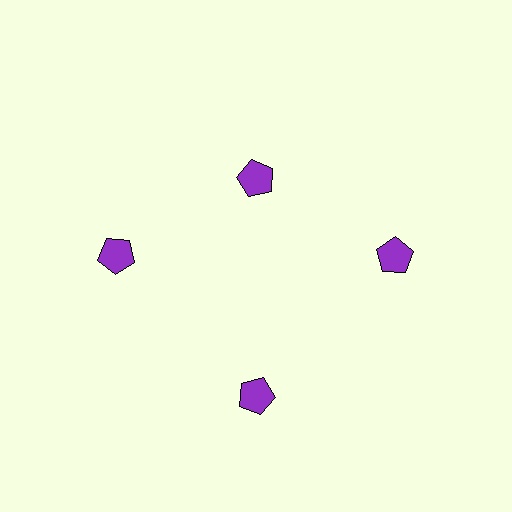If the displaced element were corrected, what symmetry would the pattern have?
It would have 4-fold rotational symmetry — the pattern would map onto itself every 90 degrees.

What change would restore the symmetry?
The symmetry would be restored by moving it outward, back onto the ring so that all 4 pentagons sit at equal angles and equal distance from the center.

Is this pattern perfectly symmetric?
No. The 4 purple pentagons are arranged in a ring, but one element near the 12 o'clock position is pulled inward toward the center, breaking the 4-fold rotational symmetry.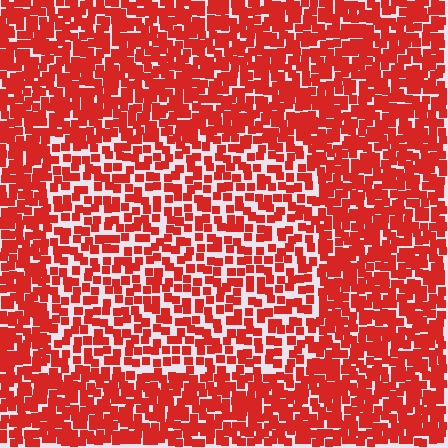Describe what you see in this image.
The image contains small red elements arranged at two different densities. A rectangle-shaped region is visible where the elements are less densely packed than the surrounding area.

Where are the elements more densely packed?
The elements are more densely packed outside the rectangle boundary.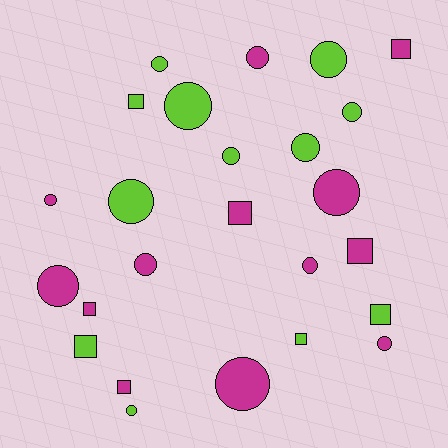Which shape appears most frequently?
Circle, with 16 objects.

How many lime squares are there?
There are 4 lime squares.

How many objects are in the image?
There are 25 objects.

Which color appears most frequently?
Magenta, with 13 objects.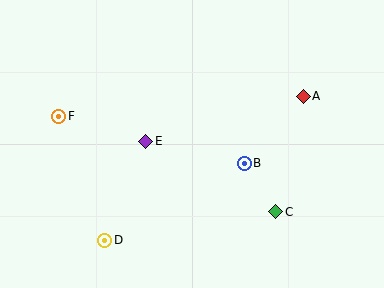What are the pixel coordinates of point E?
Point E is at (146, 141).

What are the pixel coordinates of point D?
Point D is at (105, 240).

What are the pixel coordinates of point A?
Point A is at (303, 96).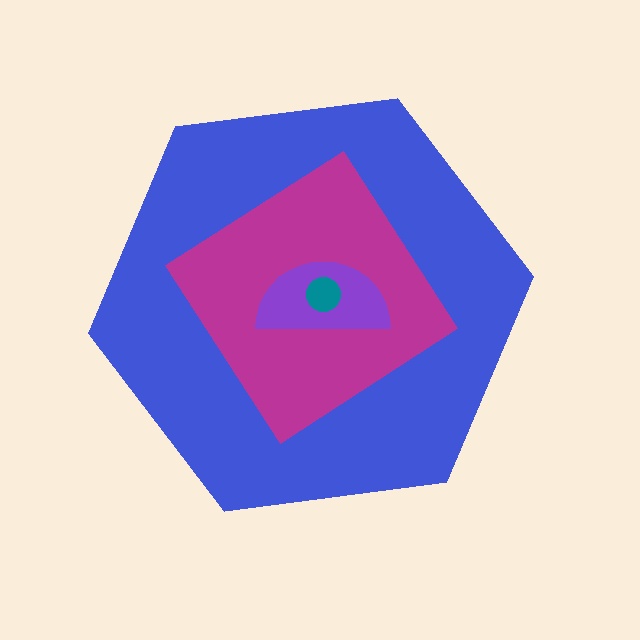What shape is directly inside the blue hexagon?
The magenta diamond.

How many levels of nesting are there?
4.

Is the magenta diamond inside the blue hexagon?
Yes.